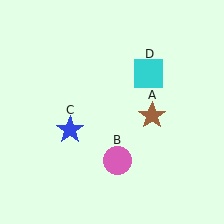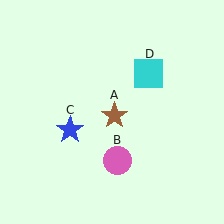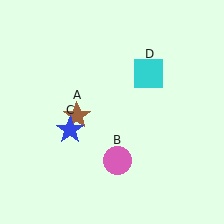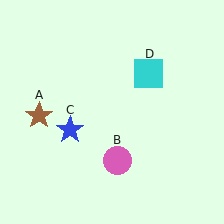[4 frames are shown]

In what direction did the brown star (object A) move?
The brown star (object A) moved left.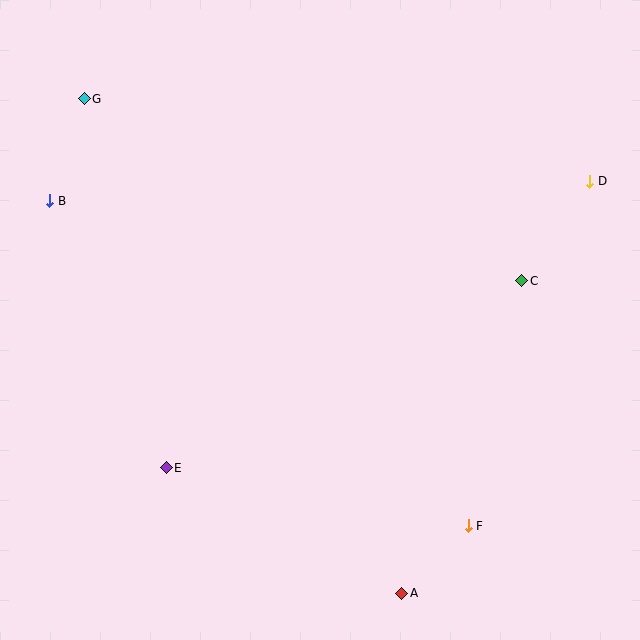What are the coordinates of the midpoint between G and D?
The midpoint between G and D is at (337, 140).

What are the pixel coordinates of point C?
Point C is at (522, 281).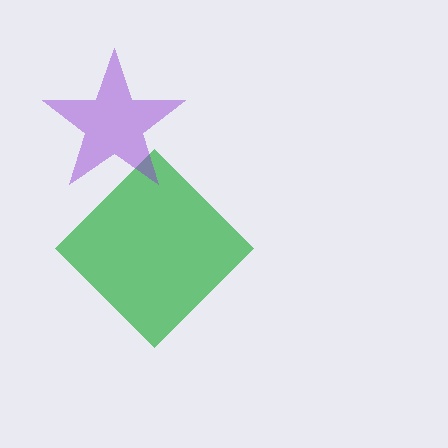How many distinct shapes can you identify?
There are 2 distinct shapes: a green diamond, a purple star.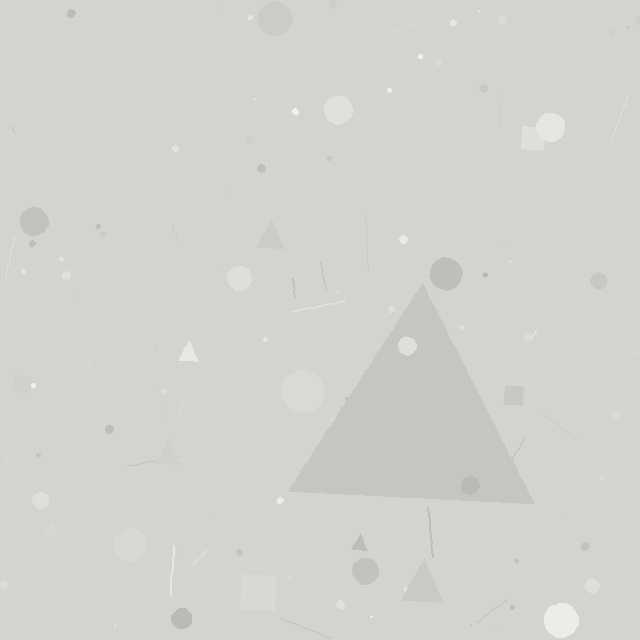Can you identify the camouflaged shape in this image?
The camouflaged shape is a triangle.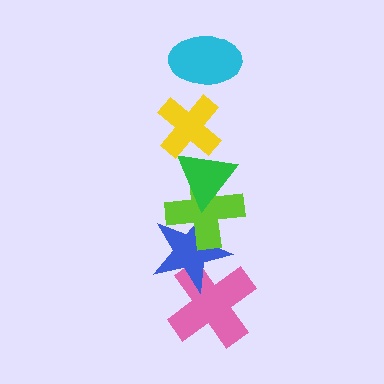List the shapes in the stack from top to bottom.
From top to bottom: the cyan ellipse, the yellow cross, the green triangle, the lime cross, the blue star, the pink cross.